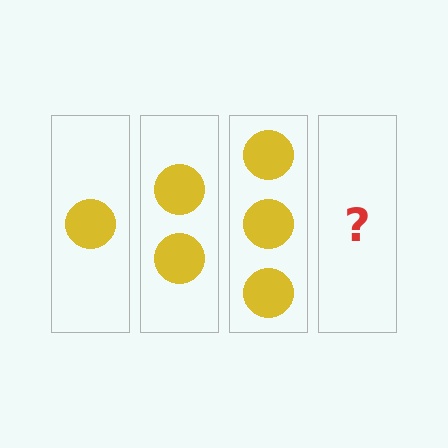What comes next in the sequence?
The next element should be 4 circles.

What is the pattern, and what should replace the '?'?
The pattern is that each step adds one more circle. The '?' should be 4 circles.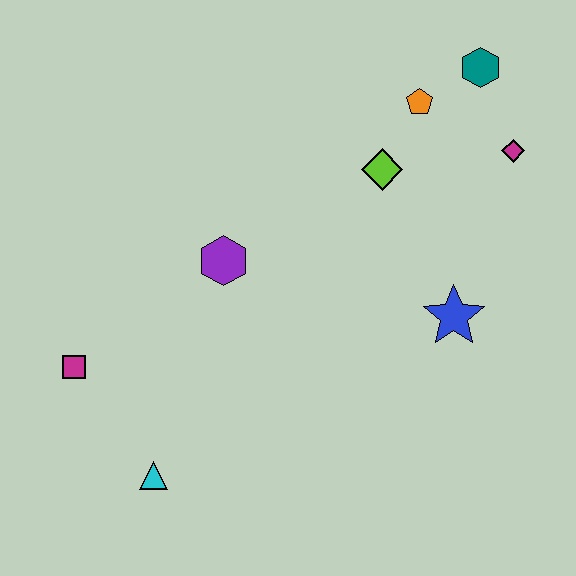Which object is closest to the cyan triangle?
The magenta square is closest to the cyan triangle.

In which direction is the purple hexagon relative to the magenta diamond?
The purple hexagon is to the left of the magenta diamond.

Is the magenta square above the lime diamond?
No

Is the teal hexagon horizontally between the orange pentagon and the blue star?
No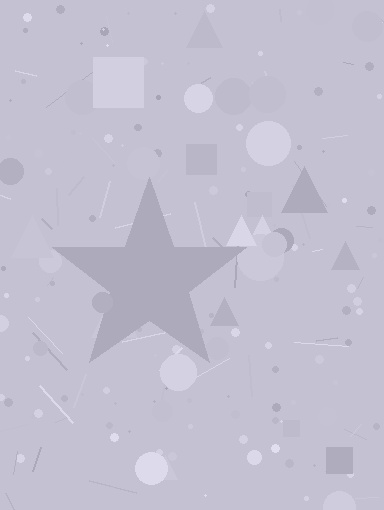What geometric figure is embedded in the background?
A star is embedded in the background.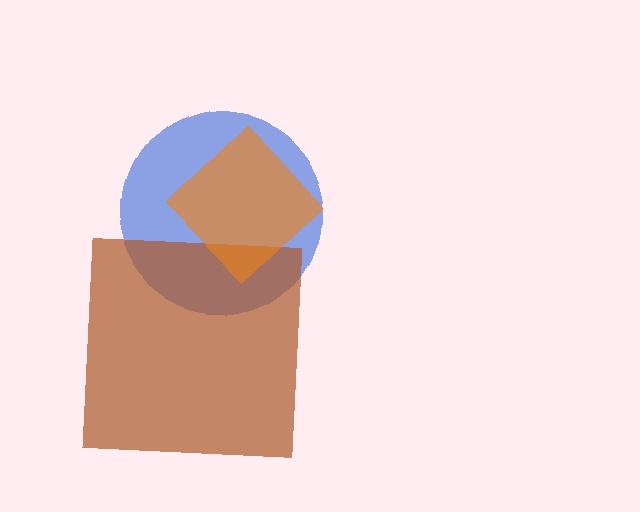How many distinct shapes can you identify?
There are 3 distinct shapes: a blue circle, a brown square, an orange diamond.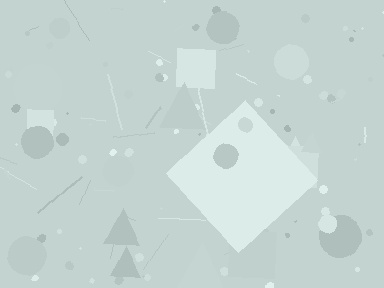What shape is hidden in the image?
A diamond is hidden in the image.